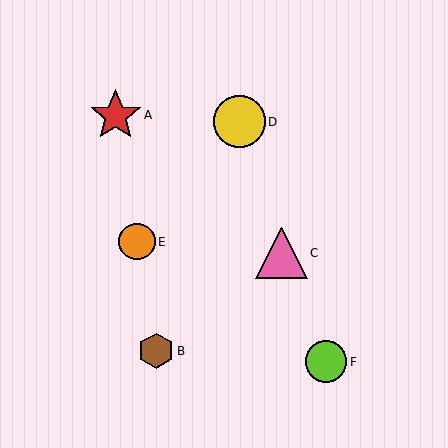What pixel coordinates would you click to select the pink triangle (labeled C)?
Click at (282, 253) to select the pink triangle C.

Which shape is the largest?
The yellow circle (labeled D) is the largest.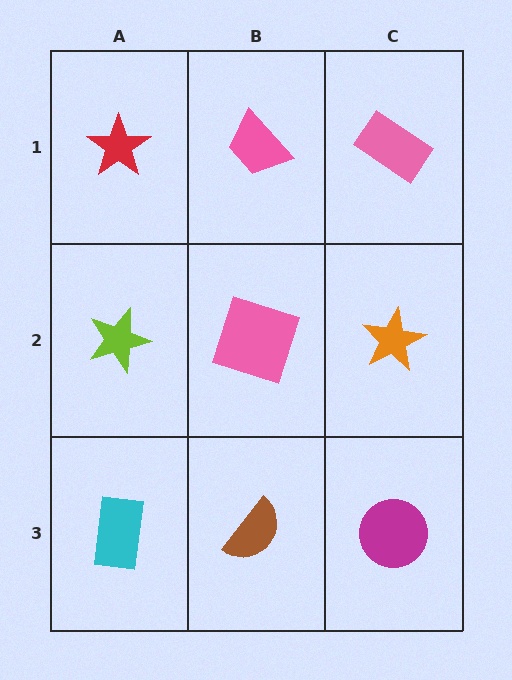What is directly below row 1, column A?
A lime star.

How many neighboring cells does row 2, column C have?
3.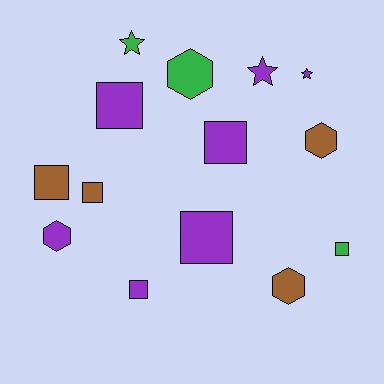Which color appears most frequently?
Purple, with 7 objects.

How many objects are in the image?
There are 14 objects.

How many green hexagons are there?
There is 1 green hexagon.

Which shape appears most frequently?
Square, with 7 objects.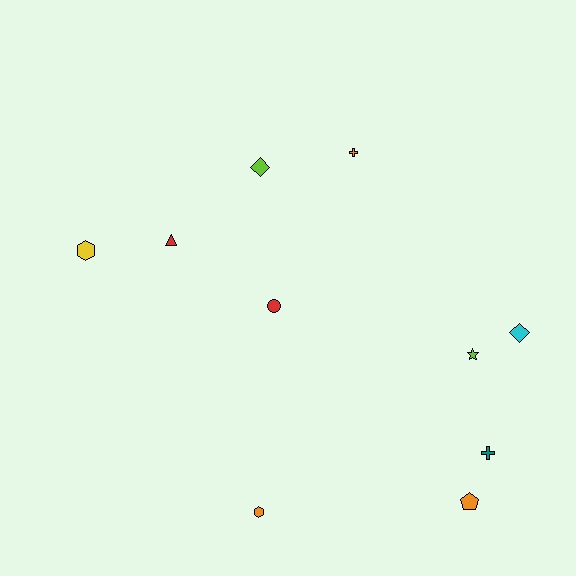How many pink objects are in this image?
There are no pink objects.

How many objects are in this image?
There are 10 objects.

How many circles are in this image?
There is 1 circle.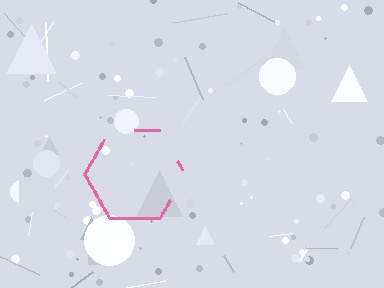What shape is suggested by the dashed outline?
The dashed outline suggests a hexagon.